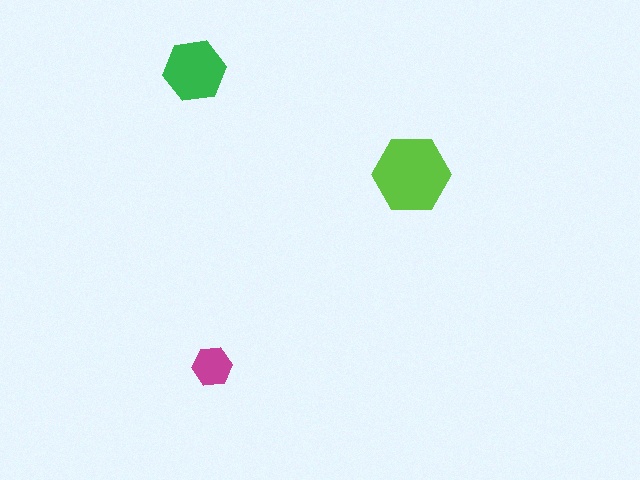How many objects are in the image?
There are 3 objects in the image.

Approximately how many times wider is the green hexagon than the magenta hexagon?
About 1.5 times wider.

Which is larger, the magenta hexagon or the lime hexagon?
The lime one.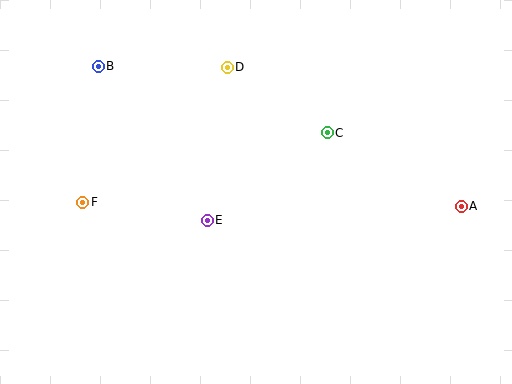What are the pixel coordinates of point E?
Point E is at (207, 220).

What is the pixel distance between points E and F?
The distance between E and F is 126 pixels.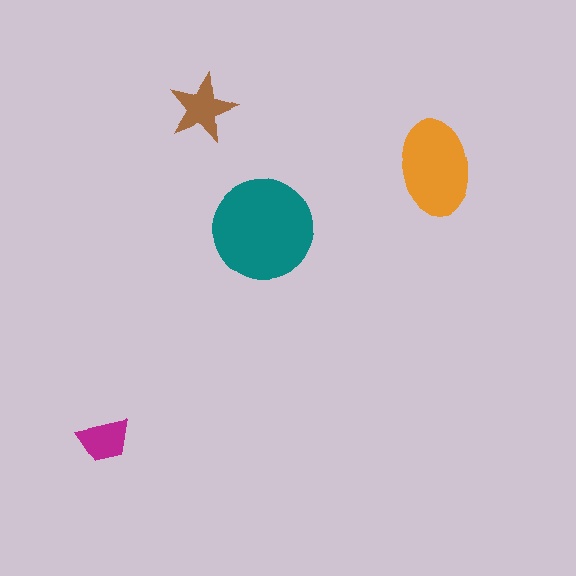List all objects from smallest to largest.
The magenta trapezoid, the brown star, the orange ellipse, the teal circle.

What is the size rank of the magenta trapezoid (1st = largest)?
4th.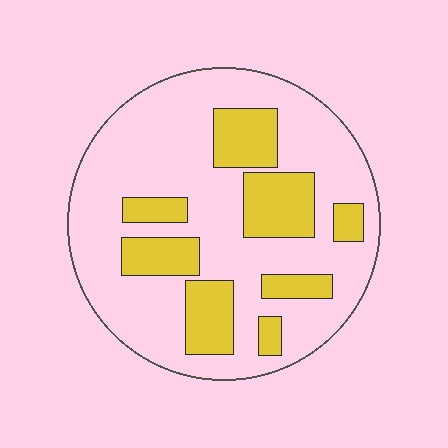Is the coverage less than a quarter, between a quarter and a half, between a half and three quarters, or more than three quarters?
Between a quarter and a half.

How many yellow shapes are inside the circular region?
8.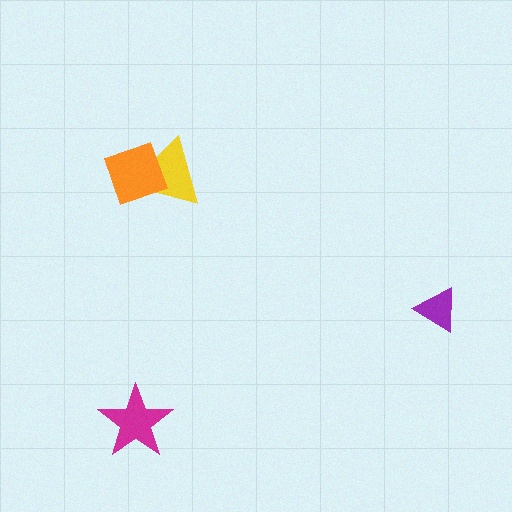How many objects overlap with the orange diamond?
1 object overlaps with the orange diamond.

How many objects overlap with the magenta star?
0 objects overlap with the magenta star.